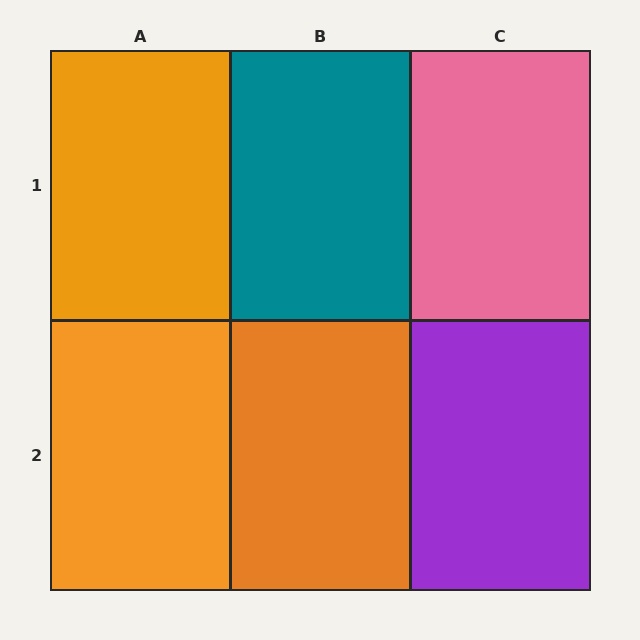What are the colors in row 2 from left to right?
Orange, orange, purple.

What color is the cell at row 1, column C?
Pink.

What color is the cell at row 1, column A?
Orange.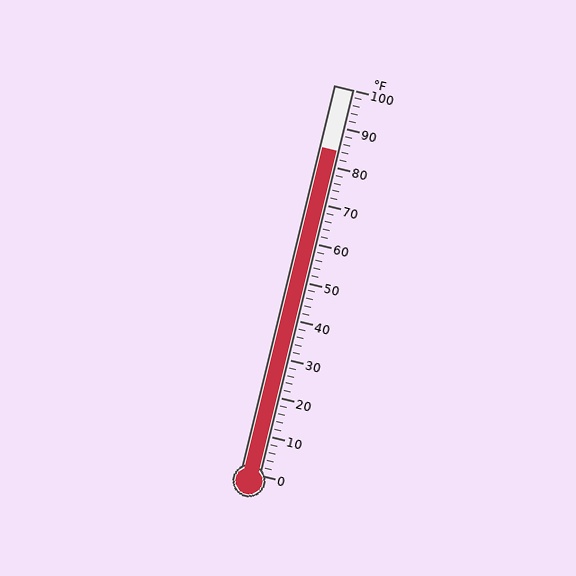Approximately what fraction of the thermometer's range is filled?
The thermometer is filled to approximately 85% of its range.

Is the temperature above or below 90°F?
The temperature is below 90°F.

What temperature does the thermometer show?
The thermometer shows approximately 84°F.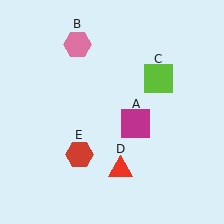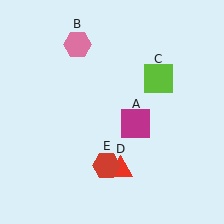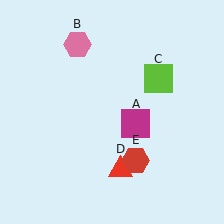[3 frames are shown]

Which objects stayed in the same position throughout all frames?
Magenta square (object A) and pink hexagon (object B) and lime square (object C) and red triangle (object D) remained stationary.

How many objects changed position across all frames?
1 object changed position: red hexagon (object E).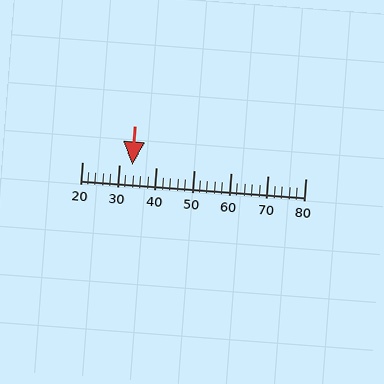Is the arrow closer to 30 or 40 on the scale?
The arrow is closer to 30.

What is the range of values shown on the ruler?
The ruler shows values from 20 to 80.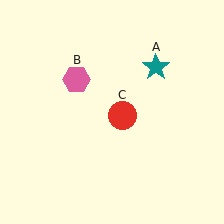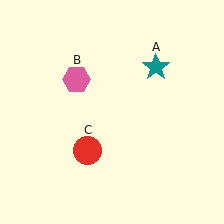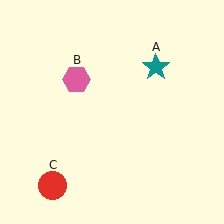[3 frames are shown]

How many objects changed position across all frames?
1 object changed position: red circle (object C).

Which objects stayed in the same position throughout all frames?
Teal star (object A) and pink hexagon (object B) remained stationary.